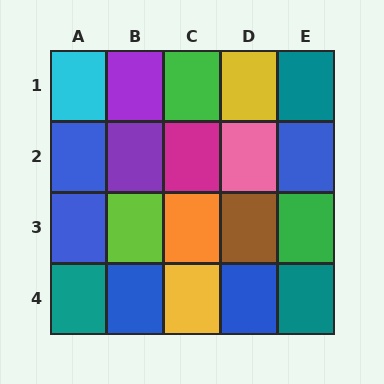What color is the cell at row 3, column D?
Brown.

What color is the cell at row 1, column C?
Green.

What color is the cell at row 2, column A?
Blue.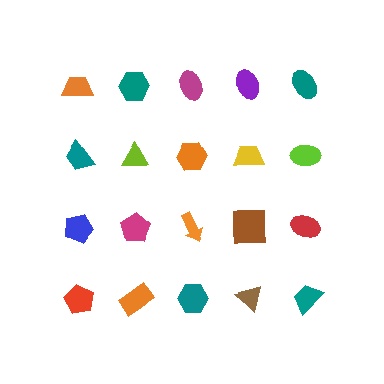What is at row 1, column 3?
A magenta ellipse.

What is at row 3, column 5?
A red ellipse.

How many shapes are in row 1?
5 shapes.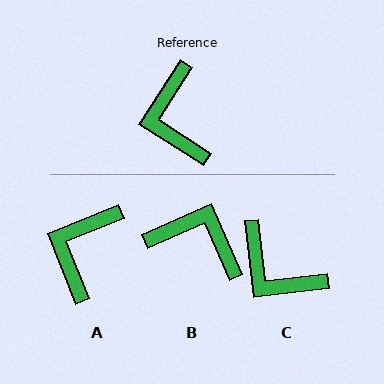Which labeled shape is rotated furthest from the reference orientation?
B, about 124 degrees away.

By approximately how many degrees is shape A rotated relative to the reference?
Approximately 36 degrees clockwise.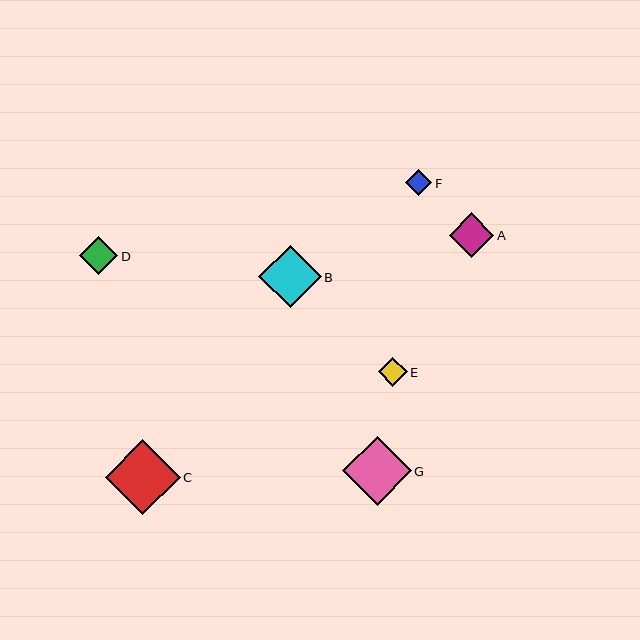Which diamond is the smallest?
Diamond F is the smallest with a size of approximately 26 pixels.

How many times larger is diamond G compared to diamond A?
Diamond G is approximately 1.5 times the size of diamond A.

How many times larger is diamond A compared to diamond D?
Diamond A is approximately 1.2 times the size of diamond D.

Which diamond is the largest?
Diamond C is the largest with a size of approximately 75 pixels.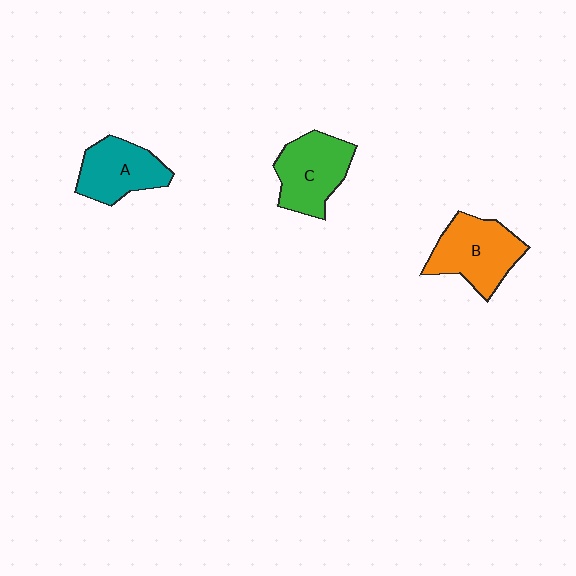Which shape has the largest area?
Shape B (orange).